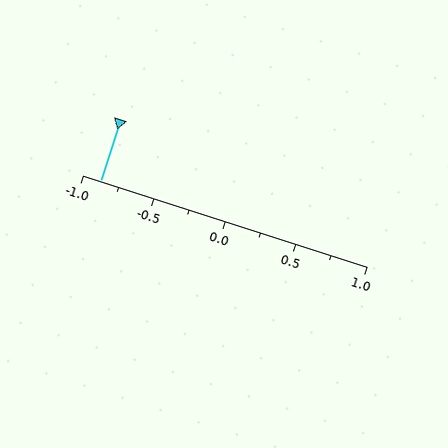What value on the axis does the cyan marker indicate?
The marker indicates approximately -0.88.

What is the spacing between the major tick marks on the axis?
The major ticks are spaced 0.5 apart.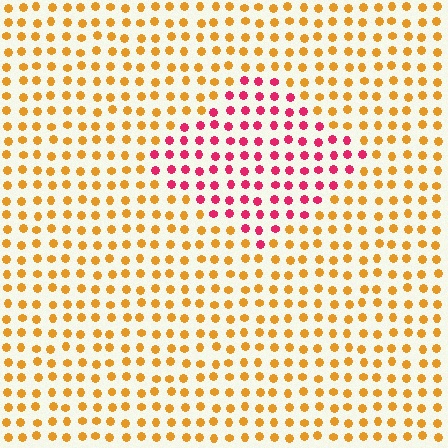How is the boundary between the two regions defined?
The boundary is defined purely by a slight shift in hue (about 58 degrees). Spacing, size, and orientation are identical on both sides.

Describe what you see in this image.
The image is filled with small orange elements in a uniform arrangement. A diamond-shaped region is visible where the elements are tinted to a slightly different hue, forming a subtle color boundary.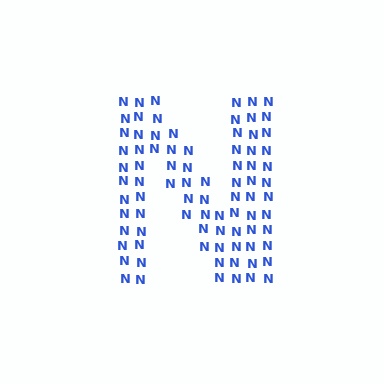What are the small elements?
The small elements are letter N's.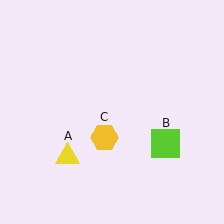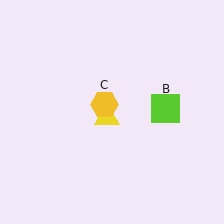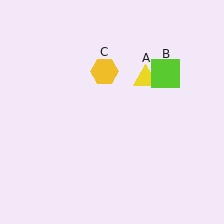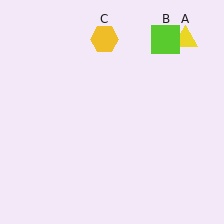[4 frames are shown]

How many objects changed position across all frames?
3 objects changed position: yellow triangle (object A), lime square (object B), yellow hexagon (object C).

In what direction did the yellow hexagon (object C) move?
The yellow hexagon (object C) moved up.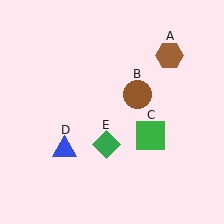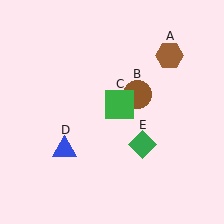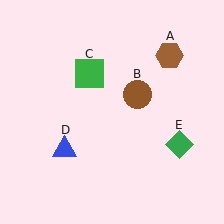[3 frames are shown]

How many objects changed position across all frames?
2 objects changed position: green square (object C), green diamond (object E).